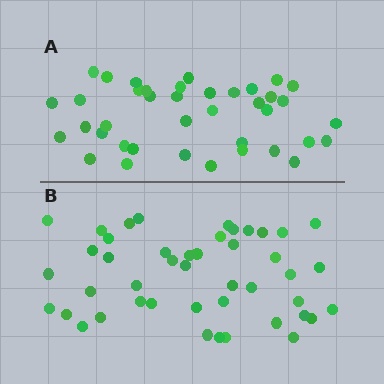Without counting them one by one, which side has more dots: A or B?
Region B (the bottom region) has more dots.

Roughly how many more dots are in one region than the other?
Region B has about 6 more dots than region A.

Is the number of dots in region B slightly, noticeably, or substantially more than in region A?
Region B has only slightly more — the two regions are fairly close. The ratio is roughly 1.2 to 1.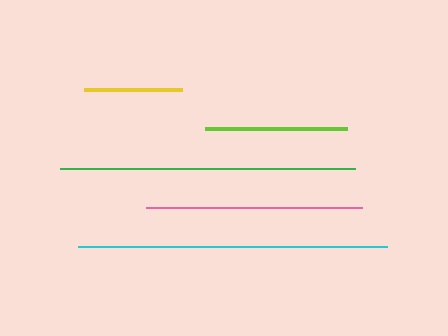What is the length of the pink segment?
The pink segment is approximately 215 pixels long.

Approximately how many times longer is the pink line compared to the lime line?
The pink line is approximately 1.5 times the length of the lime line.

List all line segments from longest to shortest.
From longest to shortest: cyan, green, pink, lime, yellow.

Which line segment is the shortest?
The yellow line is the shortest at approximately 98 pixels.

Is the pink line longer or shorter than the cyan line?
The cyan line is longer than the pink line.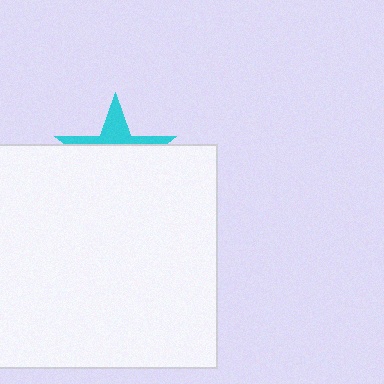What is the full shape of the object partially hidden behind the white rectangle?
The partially hidden object is a cyan star.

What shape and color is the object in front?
The object in front is a white rectangle.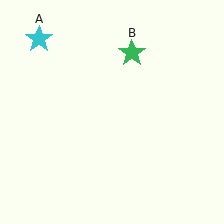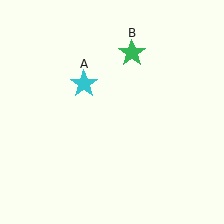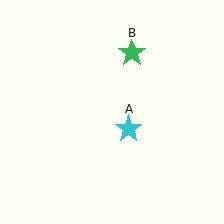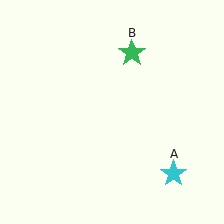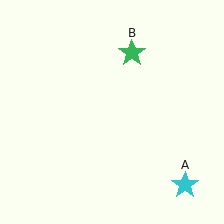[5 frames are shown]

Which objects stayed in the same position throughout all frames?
Green star (object B) remained stationary.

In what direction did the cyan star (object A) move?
The cyan star (object A) moved down and to the right.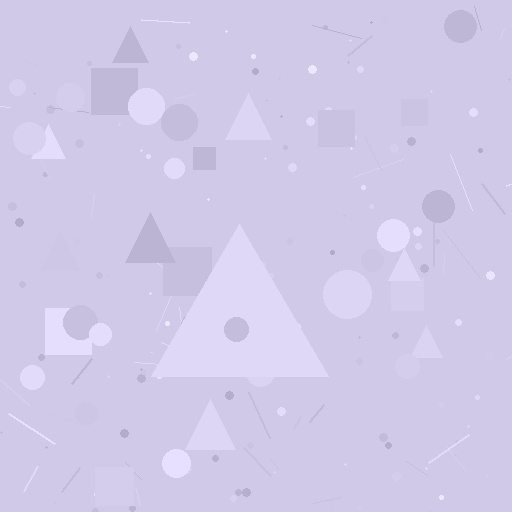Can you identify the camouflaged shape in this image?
The camouflaged shape is a triangle.